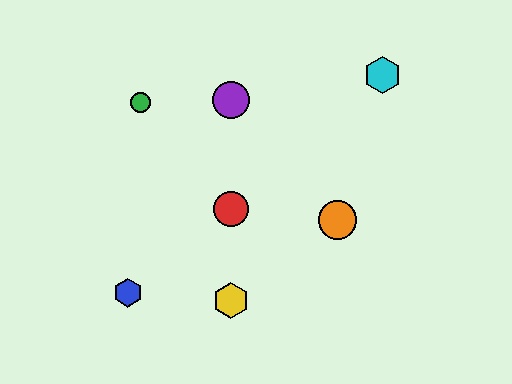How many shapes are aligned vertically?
3 shapes (the red circle, the yellow hexagon, the purple circle) are aligned vertically.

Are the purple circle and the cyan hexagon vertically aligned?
No, the purple circle is at x≈231 and the cyan hexagon is at x≈382.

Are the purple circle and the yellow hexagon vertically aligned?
Yes, both are at x≈231.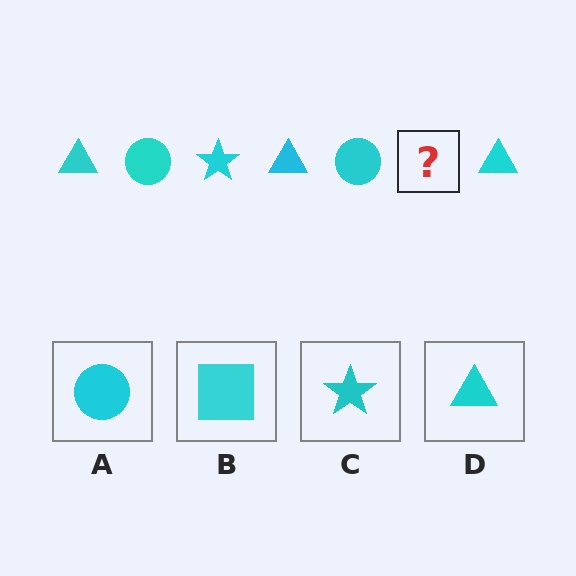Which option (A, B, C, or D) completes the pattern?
C.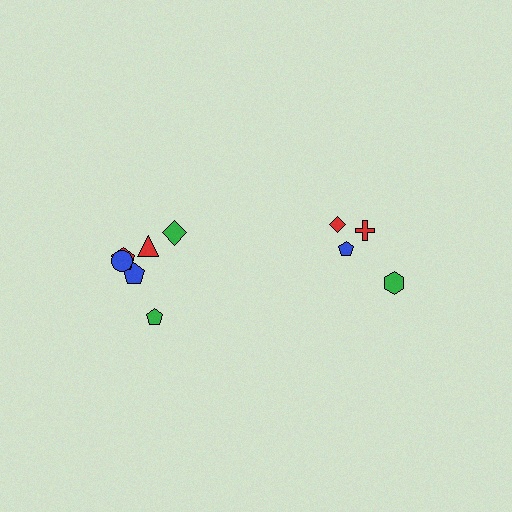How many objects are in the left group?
There are 6 objects.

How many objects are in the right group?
There are 4 objects.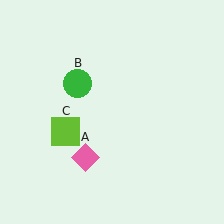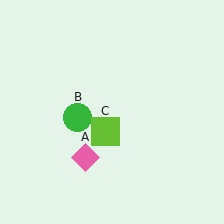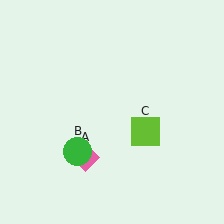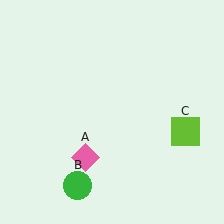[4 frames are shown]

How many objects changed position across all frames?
2 objects changed position: green circle (object B), lime square (object C).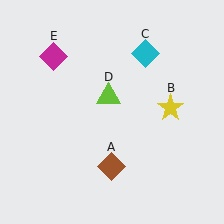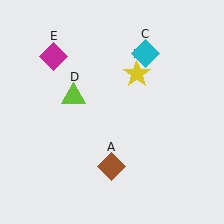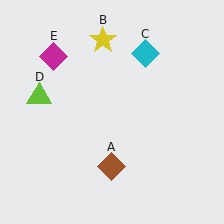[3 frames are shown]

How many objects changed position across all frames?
2 objects changed position: yellow star (object B), lime triangle (object D).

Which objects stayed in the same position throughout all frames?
Brown diamond (object A) and cyan diamond (object C) and magenta diamond (object E) remained stationary.